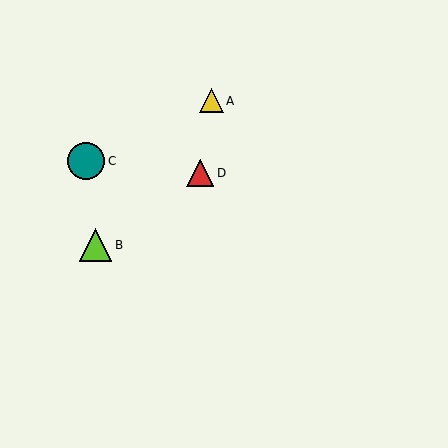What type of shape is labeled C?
Shape C is a teal circle.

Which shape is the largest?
The teal circle (labeled C) is the largest.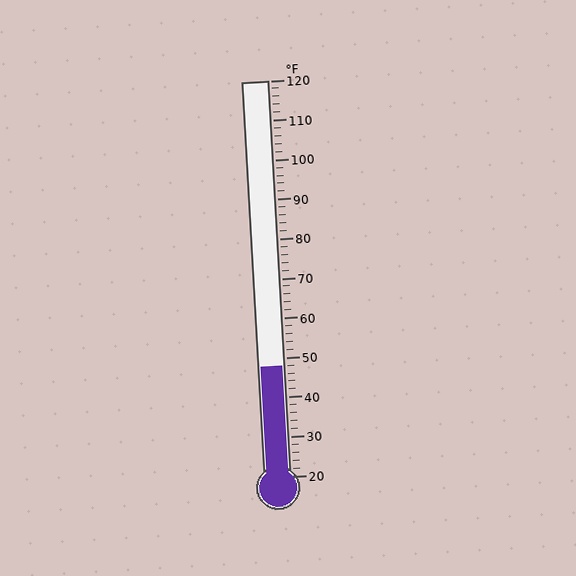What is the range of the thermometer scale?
The thermometer scale ranges from 20°F to 120°F.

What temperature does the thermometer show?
The thermometer shows approximately 48°F.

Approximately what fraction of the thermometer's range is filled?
The thermometer is filled to approximately 30% of its range.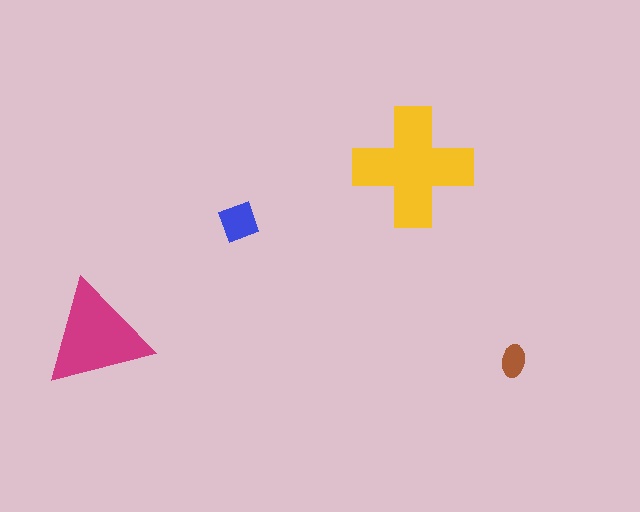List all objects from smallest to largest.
The brown ellipse, the blue diamond, the magenta triangle, the yellow cross.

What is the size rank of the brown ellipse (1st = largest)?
4th.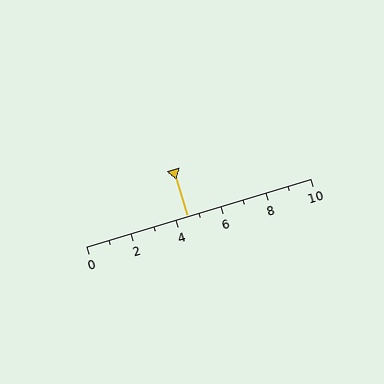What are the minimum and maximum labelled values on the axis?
The axis runs from 0 to 10.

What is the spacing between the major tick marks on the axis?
The major ticks are spaced 2 apart.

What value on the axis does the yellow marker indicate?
The marker indicates approximately 4.5.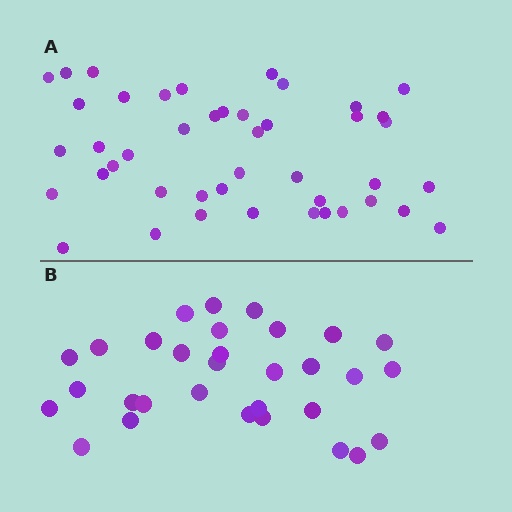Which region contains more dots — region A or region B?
Region A (the top region) has more dots.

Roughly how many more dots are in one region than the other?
Region A has approximately 15 more dots than region B.